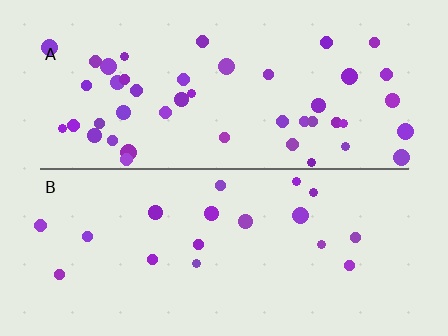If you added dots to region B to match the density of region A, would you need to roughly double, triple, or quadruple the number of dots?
Approximately double.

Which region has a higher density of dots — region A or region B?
A (the top).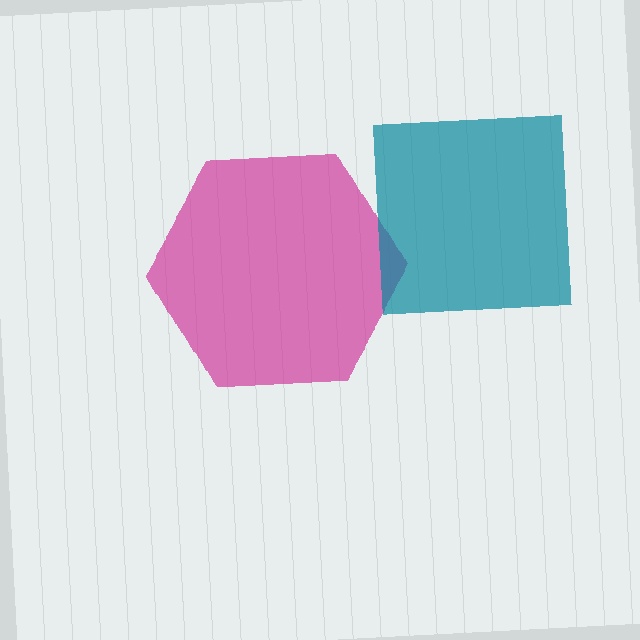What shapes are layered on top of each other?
The layered shapes are: a magenta hexagon, a teal square.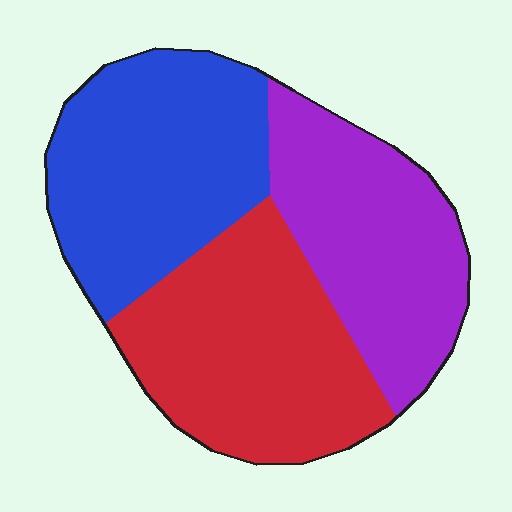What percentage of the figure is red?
Red takes up about one third (1/3) of the figure.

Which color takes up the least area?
Purple, at roughly 30%.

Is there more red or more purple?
Red.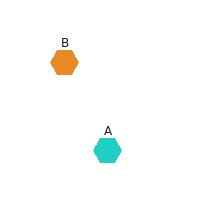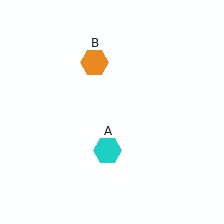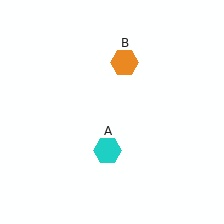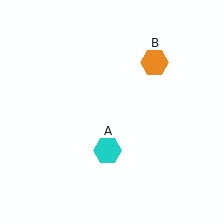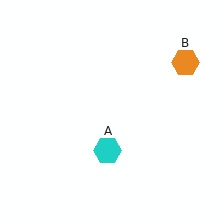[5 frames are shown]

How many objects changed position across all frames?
1 object changed position: orange hexagon (object B).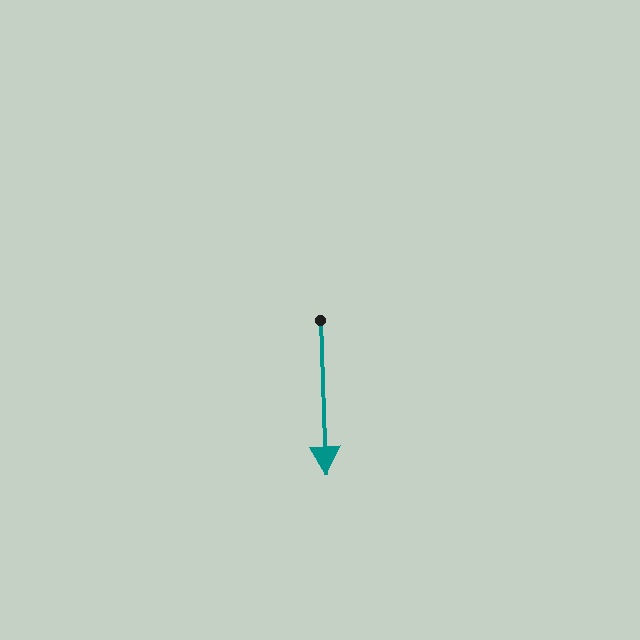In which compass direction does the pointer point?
South.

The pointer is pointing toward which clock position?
Roughly 6 o'clock.